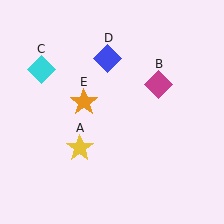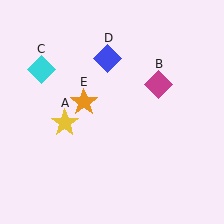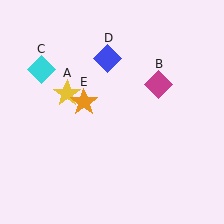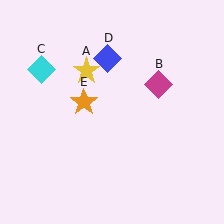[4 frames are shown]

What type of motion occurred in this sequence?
The yellow star (object A) rotated clockwise around the center of the scene.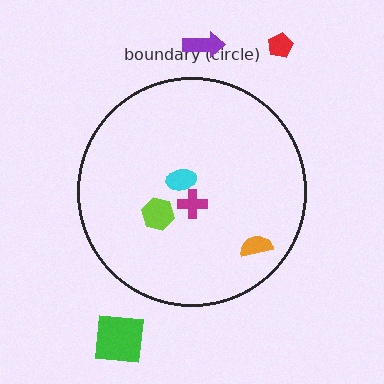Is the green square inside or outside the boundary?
Outside.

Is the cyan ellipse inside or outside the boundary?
Inside.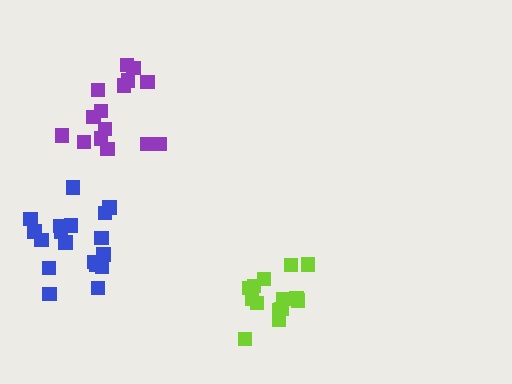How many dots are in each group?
Group 1: 14 dots, Group 2: 15 dots, Group 3: 18 dots (47 total).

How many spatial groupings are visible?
There are 3 spatial groupings.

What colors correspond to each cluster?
The clusters are colored: lime, purple, blue.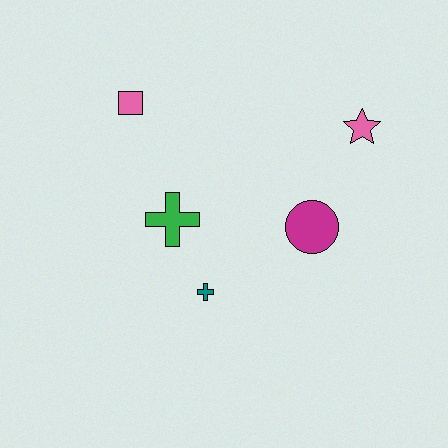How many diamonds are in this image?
There are no diamonds.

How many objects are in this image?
There are 5 objects.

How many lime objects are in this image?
There are no lime objects.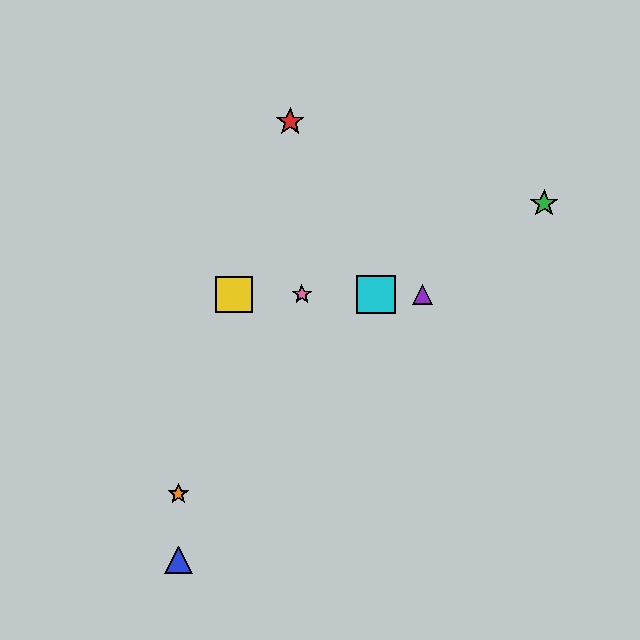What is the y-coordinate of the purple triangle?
The purple triangle is at y≈294.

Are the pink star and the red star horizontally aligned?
No, the pink star is at y≈294 and the red star is at y≈122.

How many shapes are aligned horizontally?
4 shapes (the yellow square, the purple triangle, the cyan square, the pink star) are aligned horizontally.